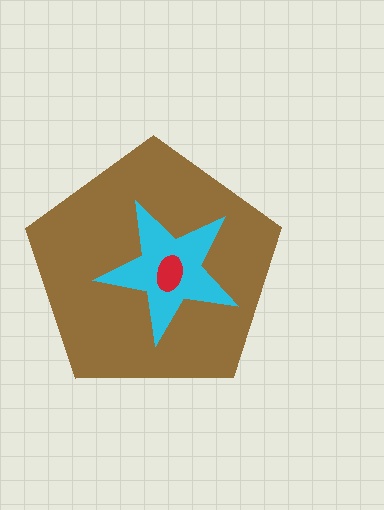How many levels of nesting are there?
3.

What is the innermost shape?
The red ellipse.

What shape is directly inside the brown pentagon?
The cyan star.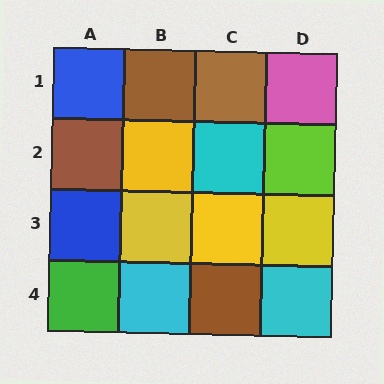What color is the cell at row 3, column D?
Yellow.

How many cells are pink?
1 cell is pink.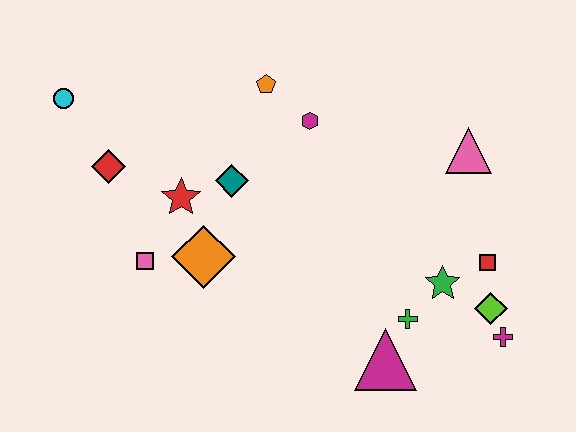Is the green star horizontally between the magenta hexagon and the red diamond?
No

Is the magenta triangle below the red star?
Yes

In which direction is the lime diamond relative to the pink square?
The lime diamond is to the right of the pink square.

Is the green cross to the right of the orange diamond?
Yes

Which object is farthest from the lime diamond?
The cyan circle is farthest from the lime diamond.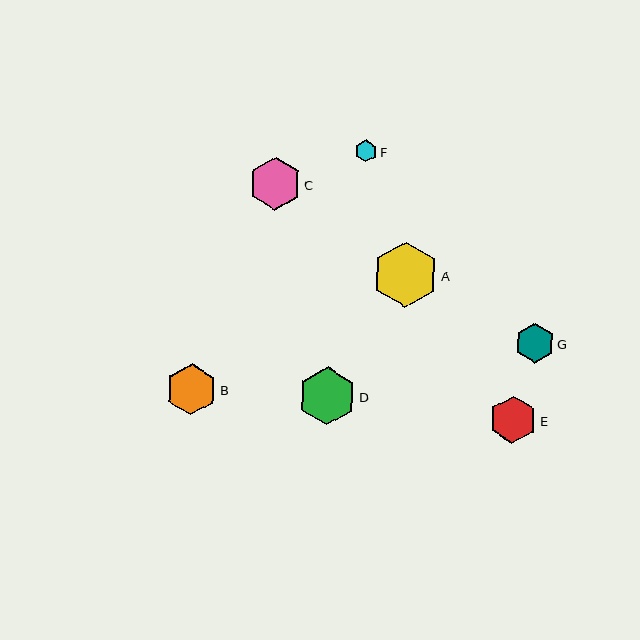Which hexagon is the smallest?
Hexagon F is the smallest with a size of approximately 22 pixels.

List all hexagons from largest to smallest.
From largest to smallest: A, D, C, B, E, G, F.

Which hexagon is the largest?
Hexagon A is the largest with a size of approximately 66 pixels.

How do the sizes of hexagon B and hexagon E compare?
Hexagon B and hexagon E are approximately the same size.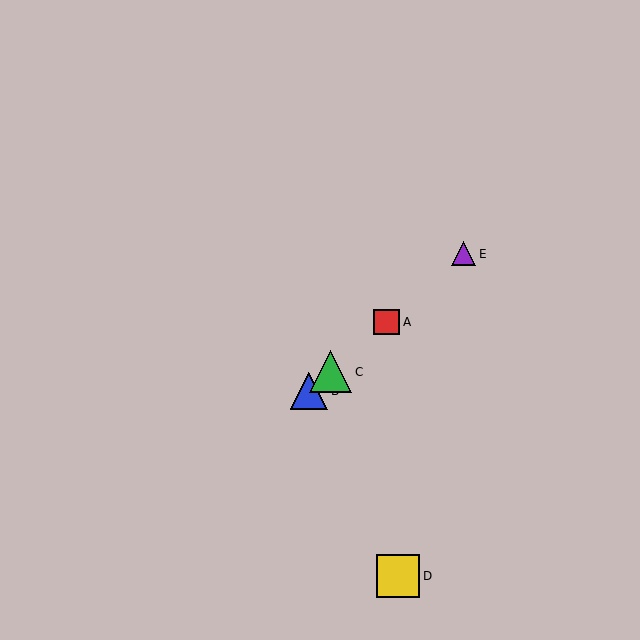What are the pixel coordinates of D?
Object D is at (398, 576).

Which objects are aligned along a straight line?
Objects A, B, C, E are aligned along a straight line.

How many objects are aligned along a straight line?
4 objects (A, B, C, E) are aligned along a straight line.